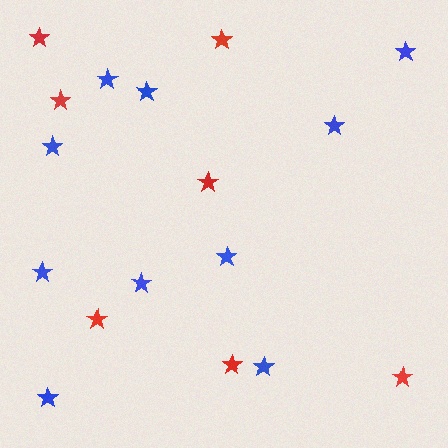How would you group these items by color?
There are 2 groups: one group of blue stars (10) and one group of red stars (7).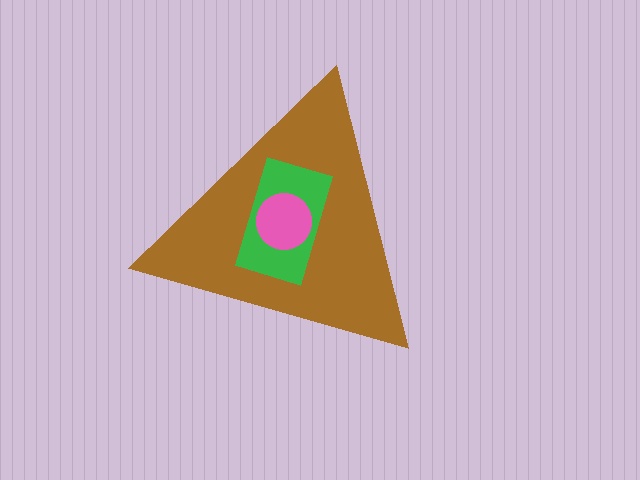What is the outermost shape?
The brown triangle.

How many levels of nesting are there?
3.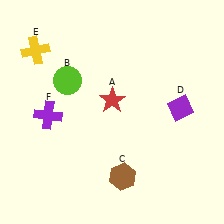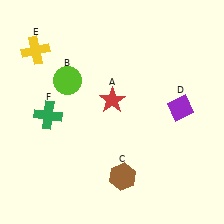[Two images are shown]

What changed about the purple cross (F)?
In Image 1, F is purple. In Image 2, it changed to green.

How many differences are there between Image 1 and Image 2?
There is 1 difference between the two images.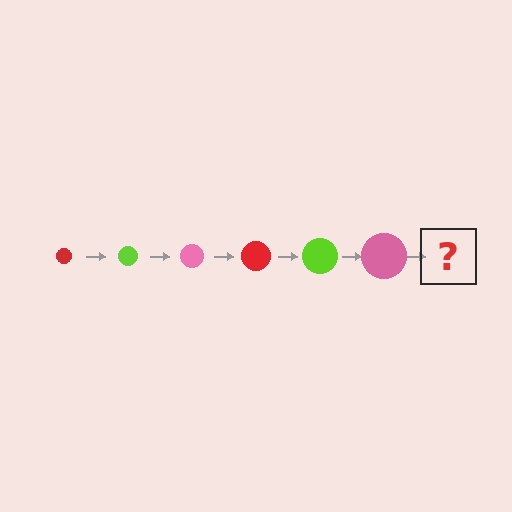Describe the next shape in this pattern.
It should be a red circle, larger than the previous one.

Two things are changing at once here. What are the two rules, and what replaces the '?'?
The two rules are that the circle grows larger each step and the color cycles through red, lime, and pink. The '?' should be a red circle, larger than the previous one.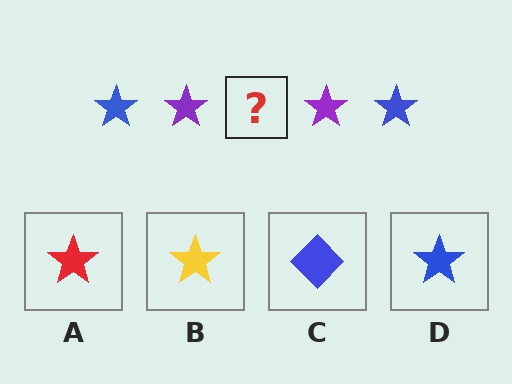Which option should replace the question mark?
Option D.